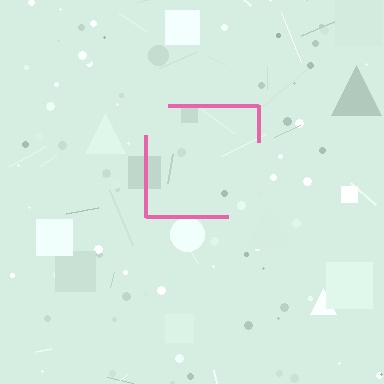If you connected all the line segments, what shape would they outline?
They would outline a square.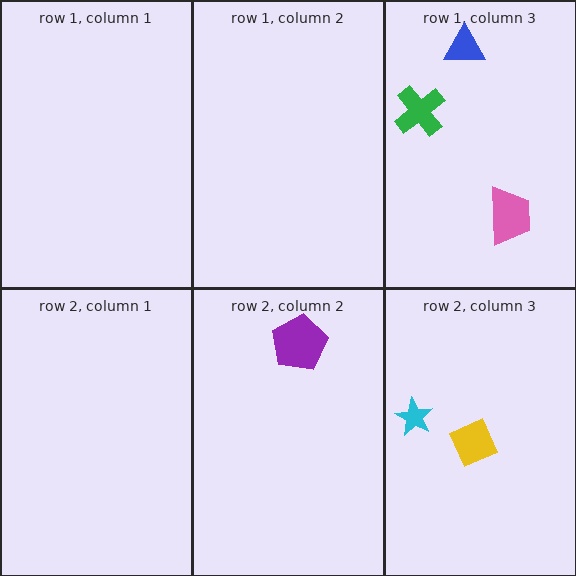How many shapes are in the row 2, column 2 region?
1.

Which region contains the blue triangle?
The row 1, column 3 region.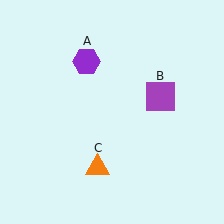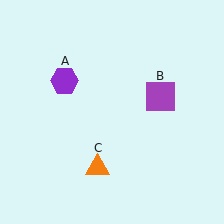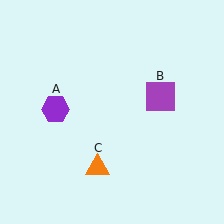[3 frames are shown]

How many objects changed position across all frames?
1 object changed position: purple hexagon (object A).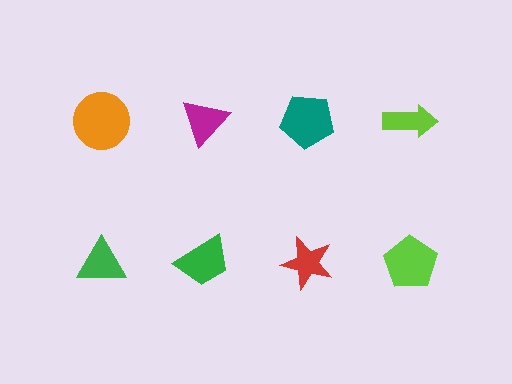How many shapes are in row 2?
4 shapes.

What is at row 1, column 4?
A lime arrow.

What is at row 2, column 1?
A green triangle.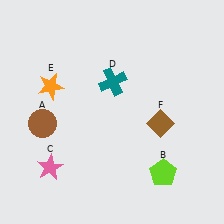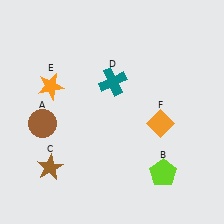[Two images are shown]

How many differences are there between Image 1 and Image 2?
There are 2 differences between the two images.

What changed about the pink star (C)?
In Image 1, C is pink. In Image 2, it changed to brown.